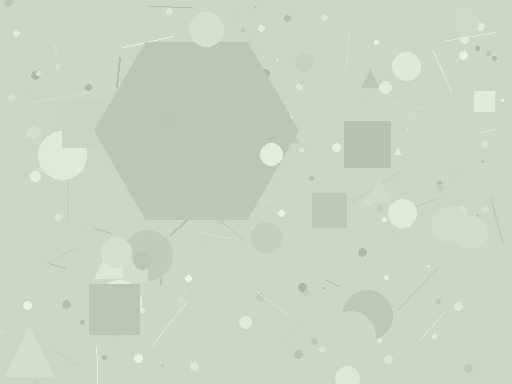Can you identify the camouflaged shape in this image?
The camouflaged shape is a hexagon.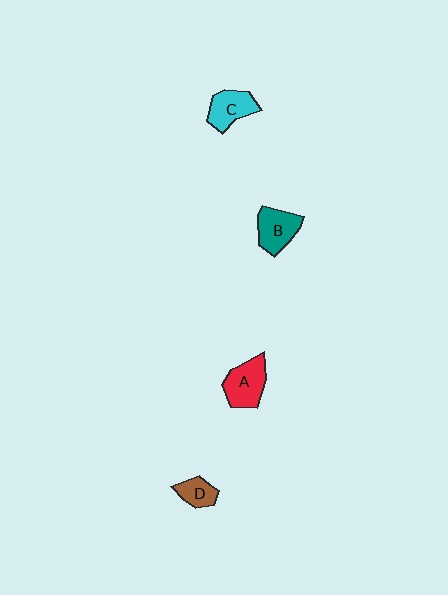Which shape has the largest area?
Shape A (red).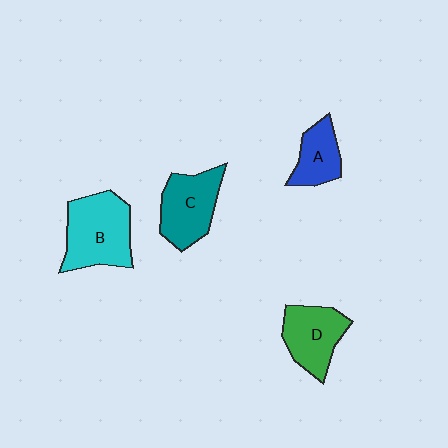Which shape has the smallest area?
Shape A (blue).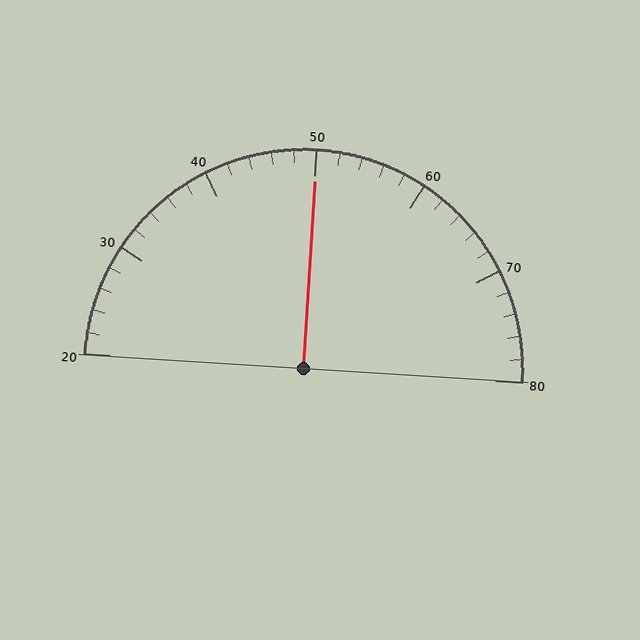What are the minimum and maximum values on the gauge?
The gauge ranges from 20 to 80.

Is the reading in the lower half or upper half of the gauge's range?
The reading is in the upper half of the range (20 to 80).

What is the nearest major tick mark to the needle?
The nearest major tick mark is 50.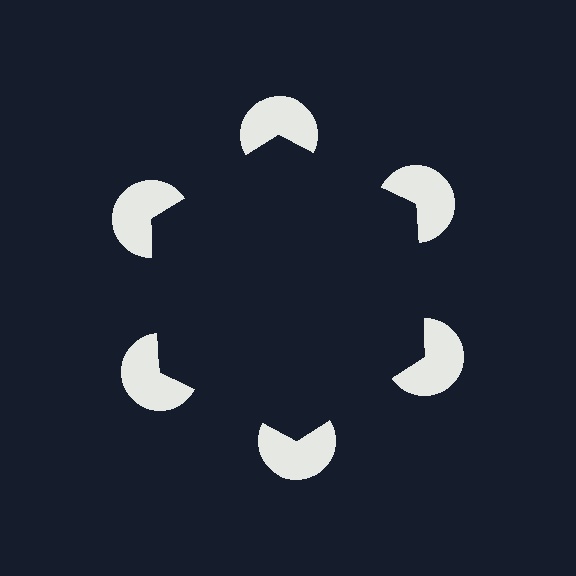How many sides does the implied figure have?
6 sides.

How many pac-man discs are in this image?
There are 6 — one at each vertex of the illusory hexagon.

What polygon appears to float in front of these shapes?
An illusory hexagon — its edges are inferred from the aligned wedge cuts in the pac-man discs, not physically drawn.